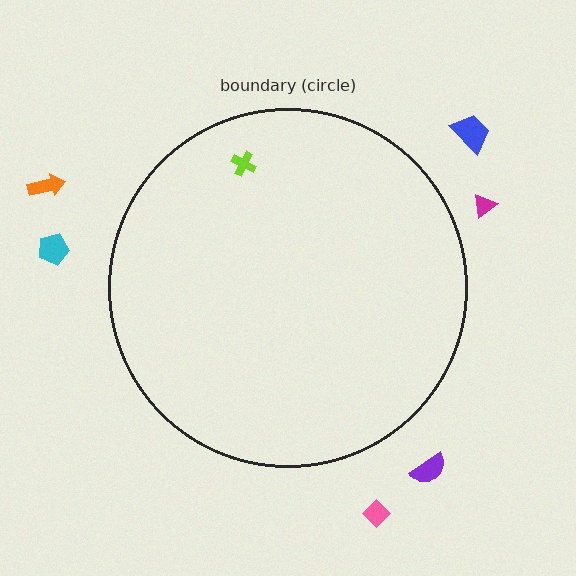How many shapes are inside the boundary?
1 inside, 6 outside.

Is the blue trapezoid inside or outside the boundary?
Outside.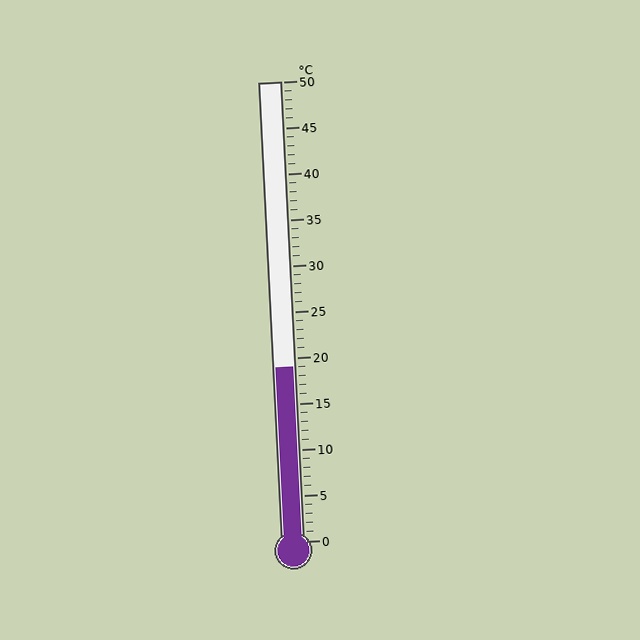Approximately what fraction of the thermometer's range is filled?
The thermometer is filled to approximately 40% of its range.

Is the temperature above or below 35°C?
The temperature is below 35°C.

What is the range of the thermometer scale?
The thermometer scale ranges from 0°C to 50°C.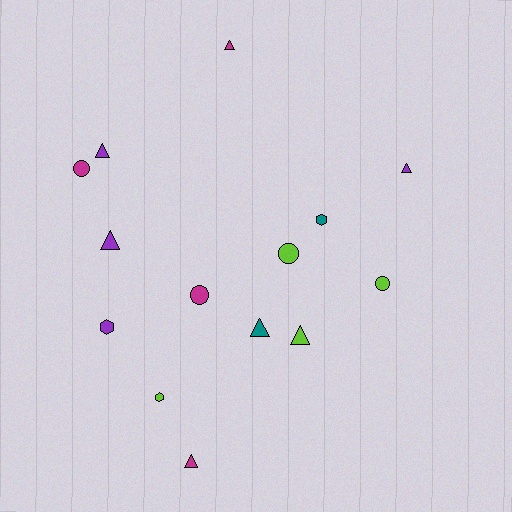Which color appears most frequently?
Purple, with 4 objects.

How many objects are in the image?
There are 14 objects.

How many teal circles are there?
There are no teal circles.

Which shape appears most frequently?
Triangle, with 7 objects.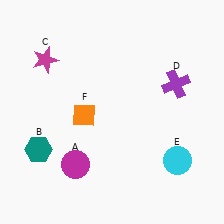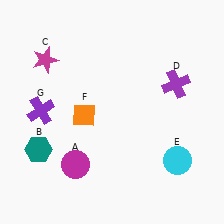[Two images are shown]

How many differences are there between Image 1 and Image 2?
There is 1 difference between the two images.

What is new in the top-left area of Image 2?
A purple cross (G) was added in the top-left area of Image 2.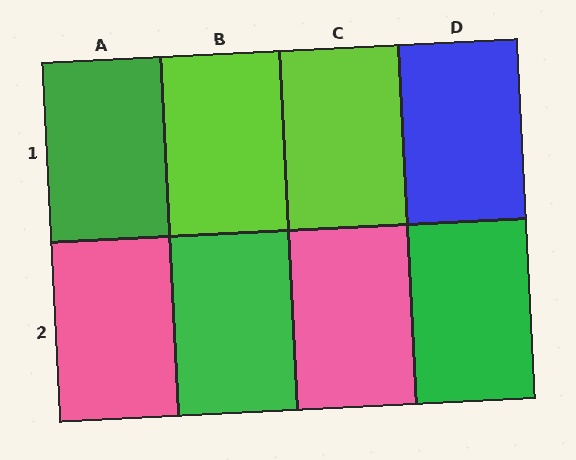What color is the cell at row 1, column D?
Blue.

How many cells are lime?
2 cells are lime.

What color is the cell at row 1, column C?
Lime.